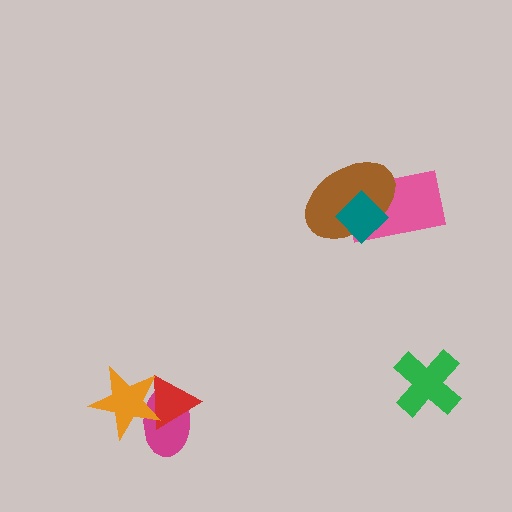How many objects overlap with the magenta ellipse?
2 objects overlap with the magenta ellipse.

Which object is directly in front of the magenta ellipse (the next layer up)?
The red triangle is directly in front of the magenta ellipse.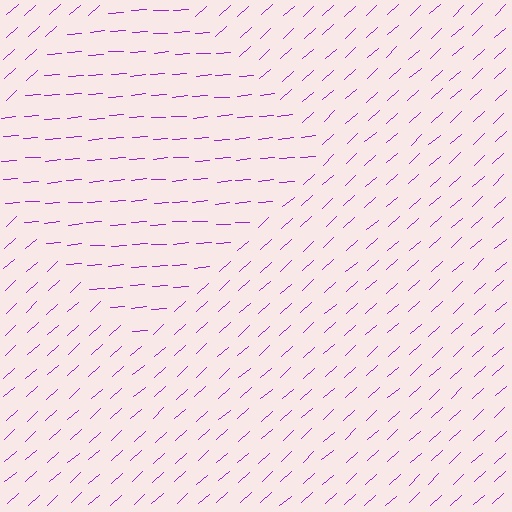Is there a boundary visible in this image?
Yes, there is a texture boundary formed by a change in line orientation.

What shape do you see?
I see a diamond.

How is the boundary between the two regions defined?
The boundary is defined purely by a change in line orientation (approximately 37 degrees difference). All lines are the same color and thickness.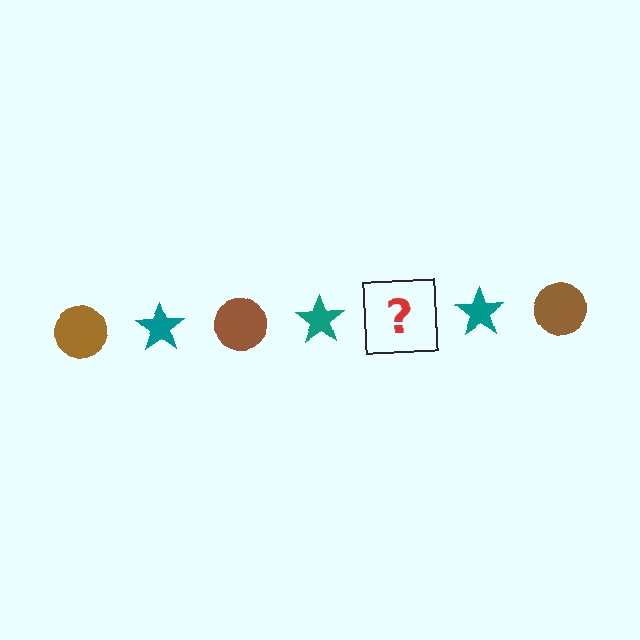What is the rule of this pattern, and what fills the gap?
The rule is that the pattern alternates between brown circle and teal star. The gap should be filled with a brown circle.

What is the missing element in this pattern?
The missing element is a brown circle.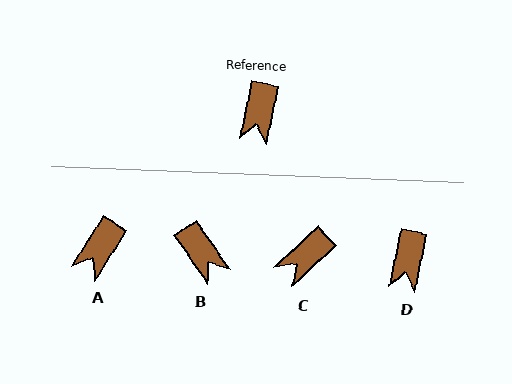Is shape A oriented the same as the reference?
No, it is off by about 20 degrees.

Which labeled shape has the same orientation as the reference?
D.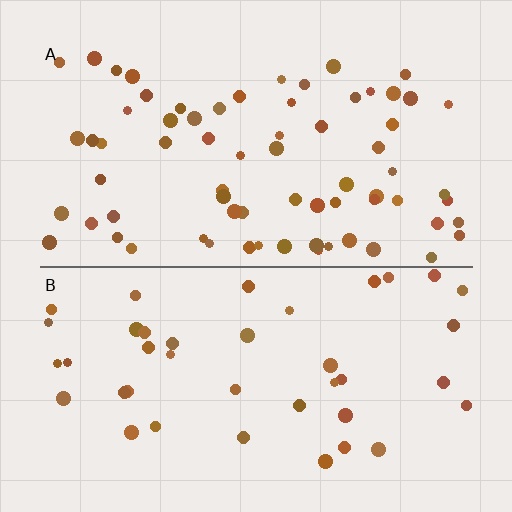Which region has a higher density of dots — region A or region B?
A (the top).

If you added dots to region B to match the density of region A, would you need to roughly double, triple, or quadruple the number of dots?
Approximately double.